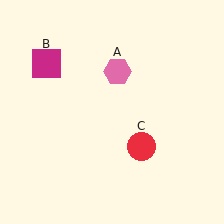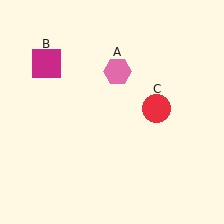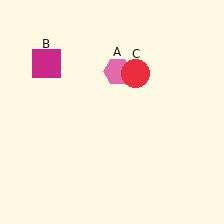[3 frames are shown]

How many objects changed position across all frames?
1 object changed position: red circle (object C).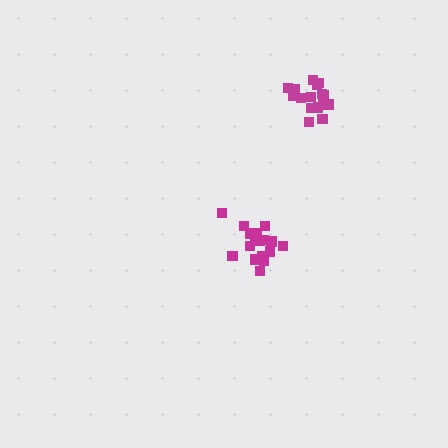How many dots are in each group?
Group 1: 19 dots, Group 2: 16 dots (35 total).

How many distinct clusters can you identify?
There are 2 distinct clusters.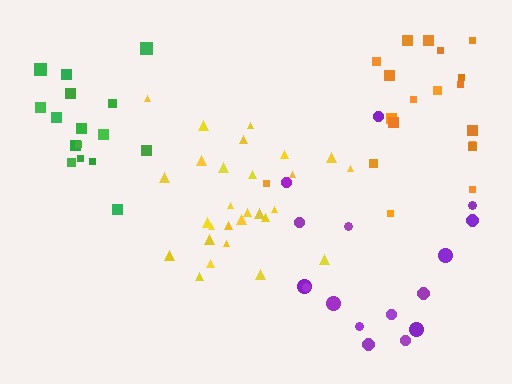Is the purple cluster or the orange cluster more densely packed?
Orange.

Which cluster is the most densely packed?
Yellow.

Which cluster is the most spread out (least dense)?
Purple.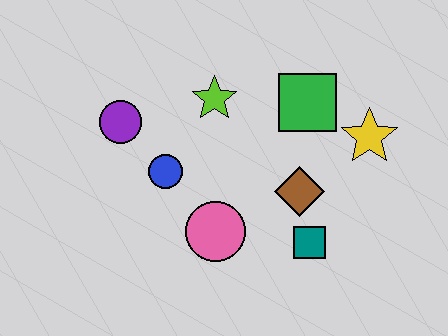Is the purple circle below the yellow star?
No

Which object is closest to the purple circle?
The blue circle is closest to the purple circle.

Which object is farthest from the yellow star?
The purple circle is farthest from the yellow star.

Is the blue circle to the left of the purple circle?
No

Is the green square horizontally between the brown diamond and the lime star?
No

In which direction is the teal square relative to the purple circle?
The teal square is to the right of the purple circle.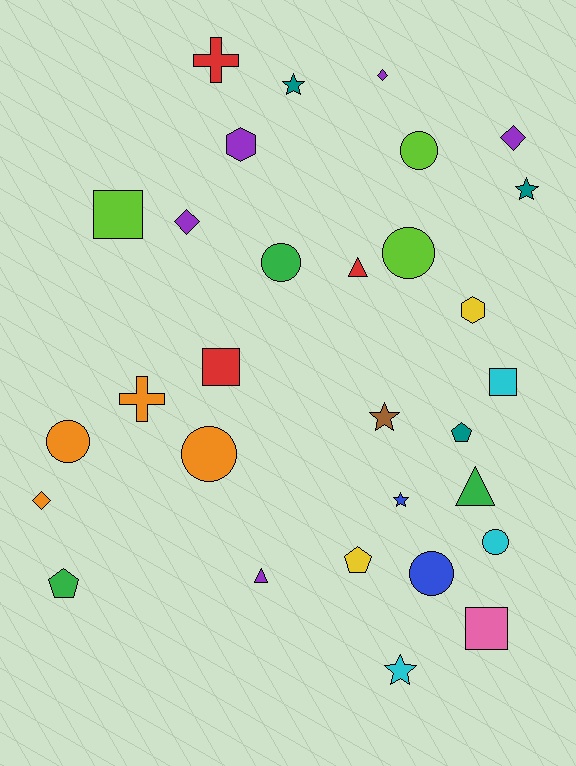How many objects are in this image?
There are 30 objects.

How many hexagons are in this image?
There are 2 hexagons.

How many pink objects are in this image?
There is 1 pink object.